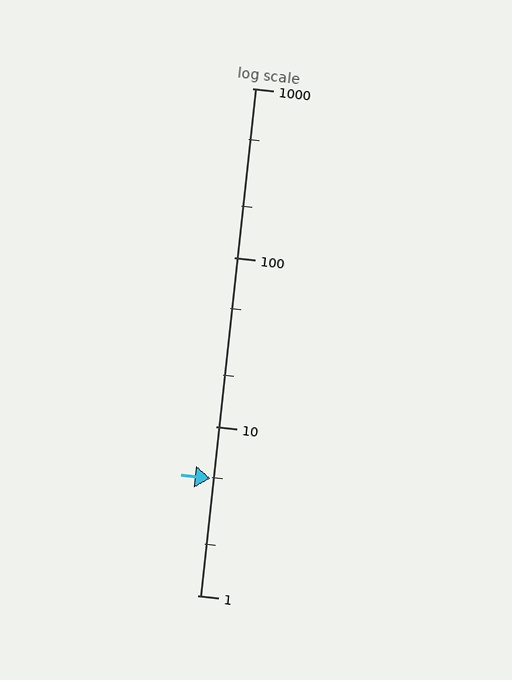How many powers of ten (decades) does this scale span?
The scale spans 3 decades, from 1 to 1000.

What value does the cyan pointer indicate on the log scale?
The pointer indicates approximately 4.9.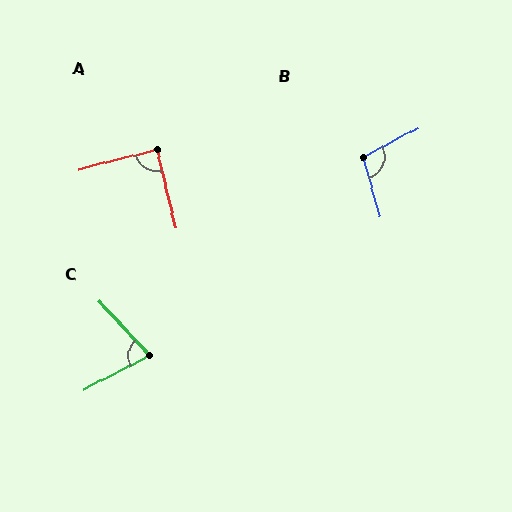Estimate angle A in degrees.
Approximately 89 degrees.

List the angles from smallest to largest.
C (75°), A (89°), B (102°).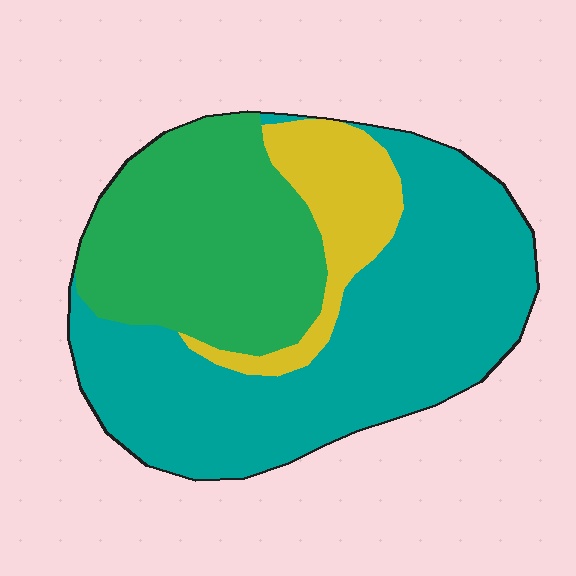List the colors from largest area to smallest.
From largest to smallest: teal, green, yellow.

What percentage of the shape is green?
Green takes up between a quarter and a half of the shape.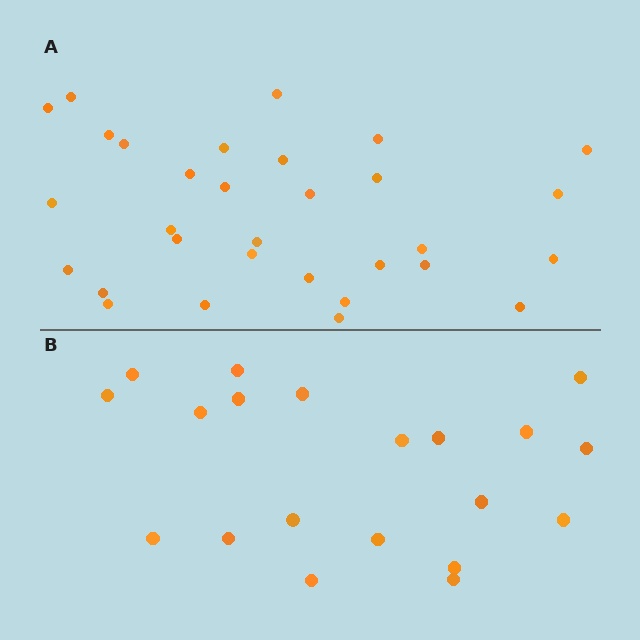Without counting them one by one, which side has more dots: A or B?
Region A (the top region) has more dots.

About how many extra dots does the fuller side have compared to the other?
Region A has roughly 12 or so more dots than region B.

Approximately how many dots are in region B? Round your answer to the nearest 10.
About 20 dots.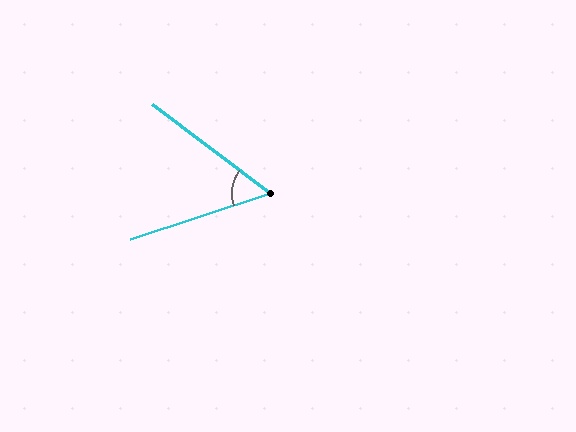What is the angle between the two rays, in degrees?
Approximately 55 degrees.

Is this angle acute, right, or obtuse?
It is acute.